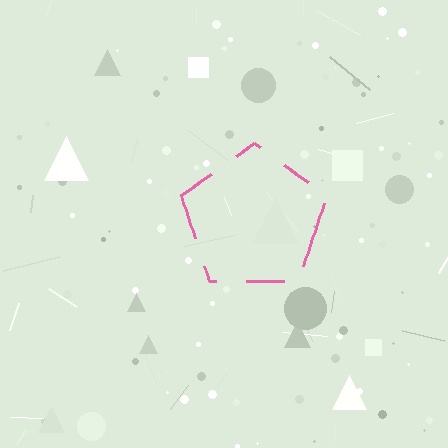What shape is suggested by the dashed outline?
The dashed outline suggests a pentagon.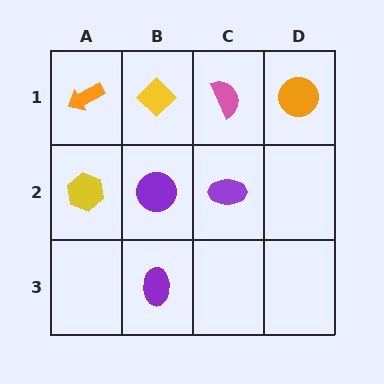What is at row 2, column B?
A purple circle.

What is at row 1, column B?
A yellow diamond.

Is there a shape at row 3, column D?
No, that cell is empty.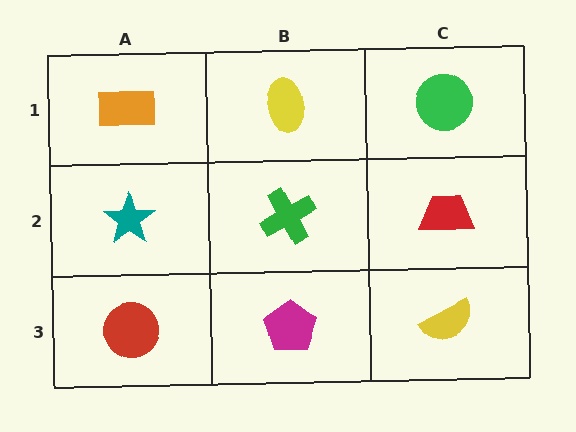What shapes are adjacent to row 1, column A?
A teal star (row 2, column A), a yellow ellipse (row 1, column B).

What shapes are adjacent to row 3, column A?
A teal star (row 2, column A), a magenta pentagon (row 3, column B).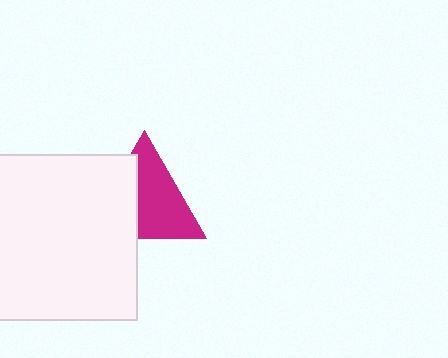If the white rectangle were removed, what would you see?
You would see the complete magenta triangle.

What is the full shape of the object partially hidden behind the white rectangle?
The partially hidden object is a magenta triangle.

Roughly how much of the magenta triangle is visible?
About half of it is visible (roughly 61%).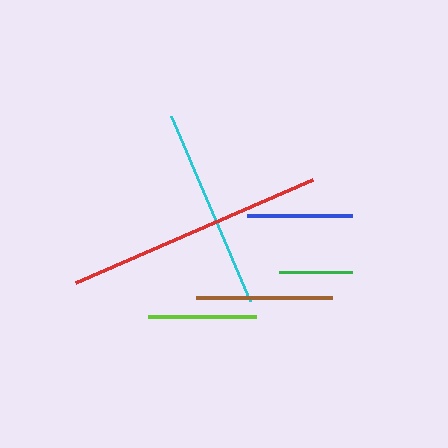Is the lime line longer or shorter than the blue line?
The lime line is longer than the blue line.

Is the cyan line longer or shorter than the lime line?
The cyan line is longer than the lime line.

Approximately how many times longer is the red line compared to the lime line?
The red line is approximately 2.4 times the length of the lime line.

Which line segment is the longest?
The red line is the longest at approximately 258 pixels.